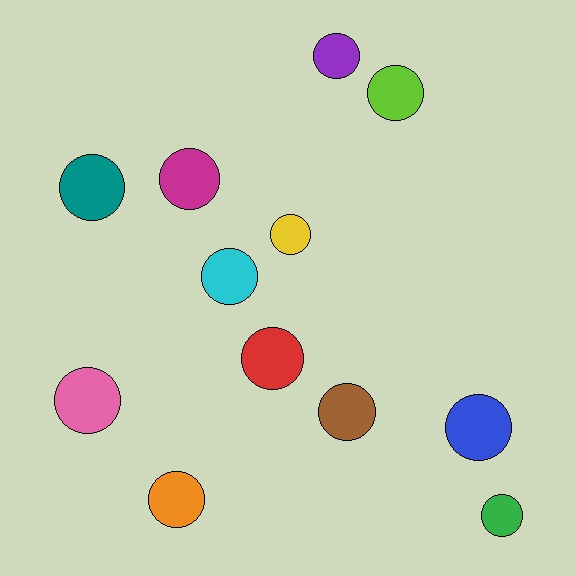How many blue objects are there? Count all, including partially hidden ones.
There is 1 blue object.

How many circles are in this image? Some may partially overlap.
There are 12 circles.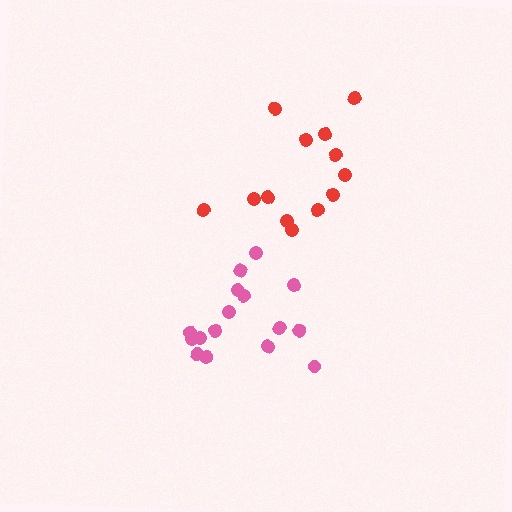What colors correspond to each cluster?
The clusters are colored: red, pink.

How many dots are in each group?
Group 1: 13 dots, Group 2: 16 dots (29 total).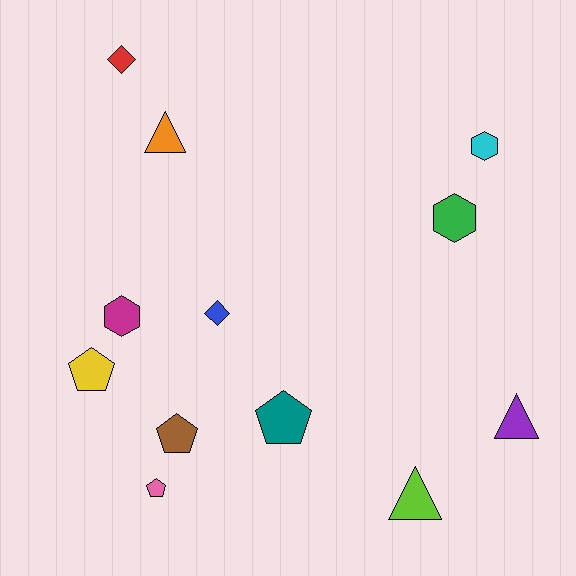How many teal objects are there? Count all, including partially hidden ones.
There is 1 teal object.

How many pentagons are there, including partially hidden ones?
There are 4 pentagons.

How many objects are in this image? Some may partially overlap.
There are 12 objects.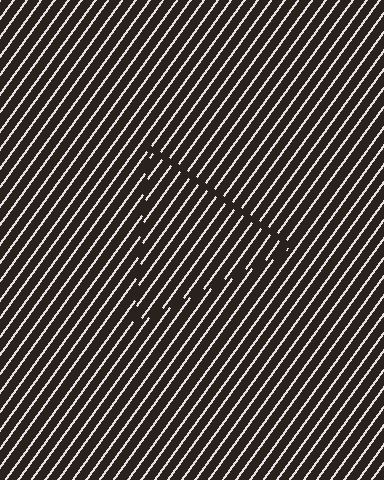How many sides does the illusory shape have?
3 sides — the line-ends trace a triangle.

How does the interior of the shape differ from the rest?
The interior of the shape contains the same grating, shifted by half a period — the contour is defined by the phase discontinuity where line-ends from the inner and outer gratings abut.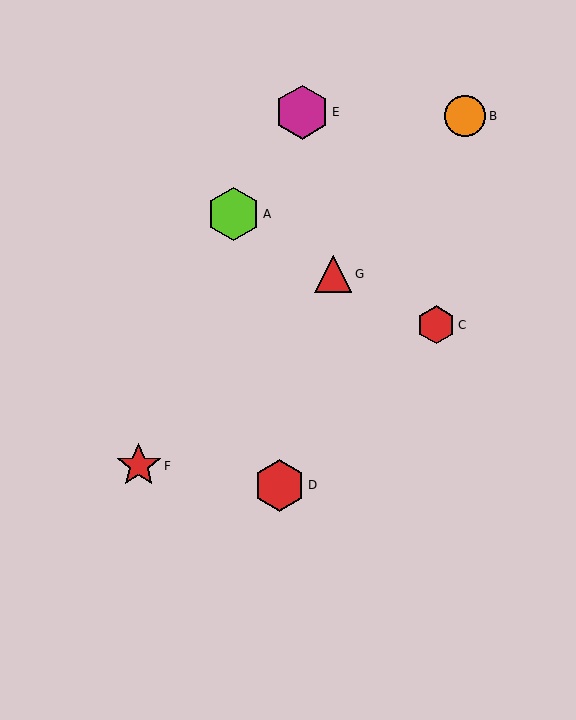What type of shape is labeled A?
Shape A is a lime hexagon.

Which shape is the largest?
The magenta hexagon (labeled E) is the largest.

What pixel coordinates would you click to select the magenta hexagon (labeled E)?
Click at (302, 112) to select the magenta hexagon E.